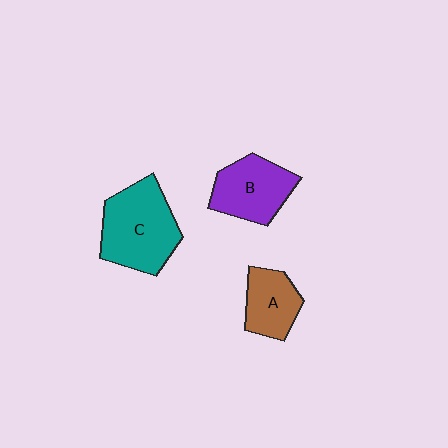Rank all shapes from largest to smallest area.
From largest to smallest: C (teal), B (purple), A (brown).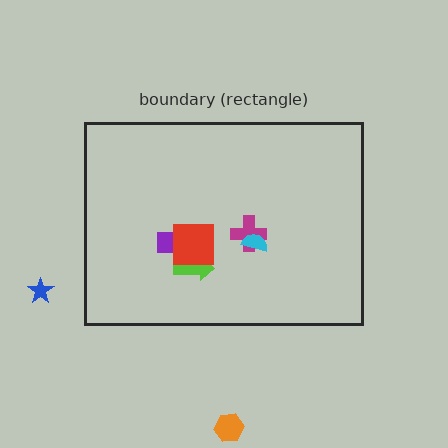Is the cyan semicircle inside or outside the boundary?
Inside.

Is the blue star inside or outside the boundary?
Outside.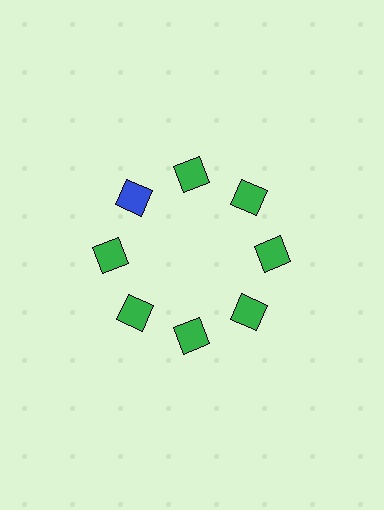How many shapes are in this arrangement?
There are 8 shapes arranged in a ring pattern.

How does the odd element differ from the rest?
It has a different color: blue instead of green.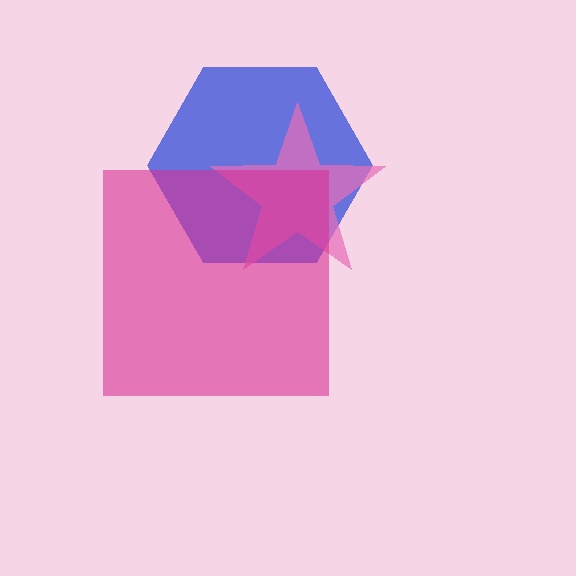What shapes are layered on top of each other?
The layered shapes are: a blue hexagon, a pink star, a magenta square.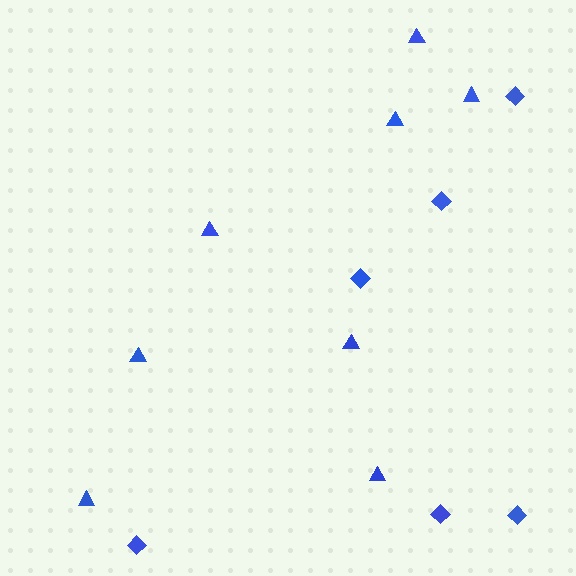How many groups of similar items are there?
There are 2 groups: one group of diamonds (6) and one group of triangles (8).